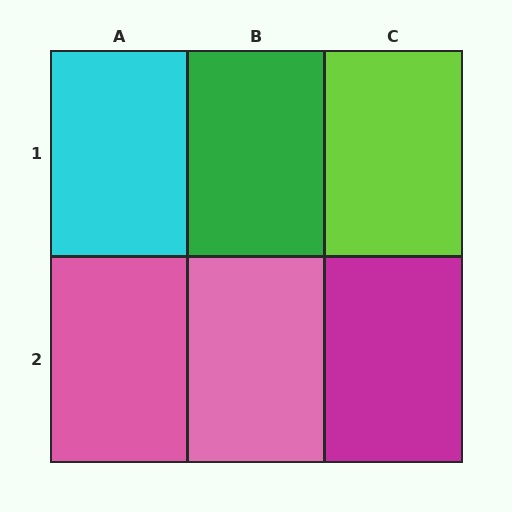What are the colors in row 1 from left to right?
Cyan, green, lime.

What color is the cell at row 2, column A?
Pink.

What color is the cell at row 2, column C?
Magenta.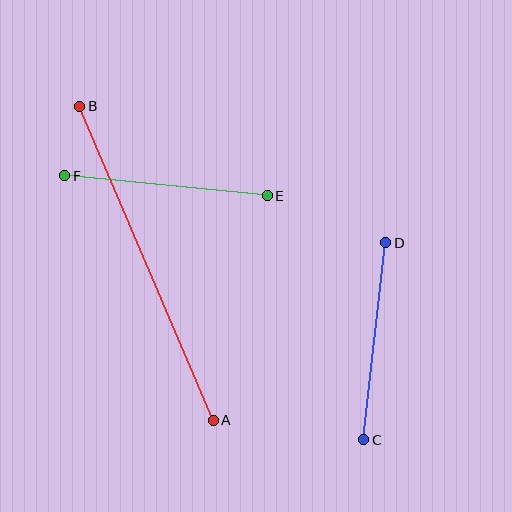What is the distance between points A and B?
The distance is approximately 342 pixels.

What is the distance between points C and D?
The distance is approximately 198 pixels.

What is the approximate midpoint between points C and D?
The midpoint is at approximately (375, 341) pixels.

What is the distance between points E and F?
The distance is approximately 204 pixels.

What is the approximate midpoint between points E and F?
The midpoint is at approximately (166, 186) pixels.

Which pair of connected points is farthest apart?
Points A and B are farthest apart.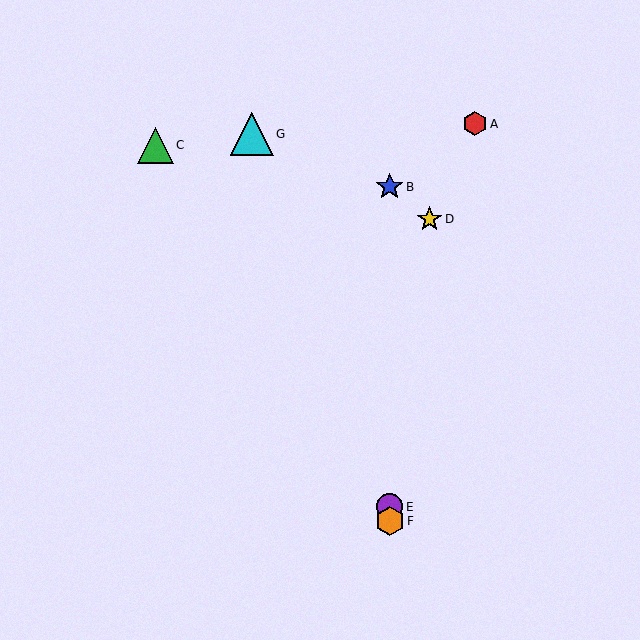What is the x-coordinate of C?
Object C is at x≈155.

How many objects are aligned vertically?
3 objects (B, E, F) are aligned vertically.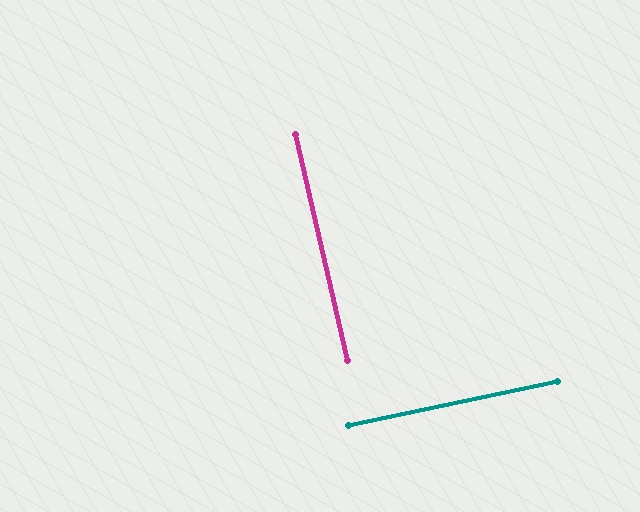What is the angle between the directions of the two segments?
Approximately 89 degrees.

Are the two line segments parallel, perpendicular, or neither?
Perpendicular — they meet at approximately 89°.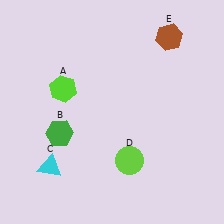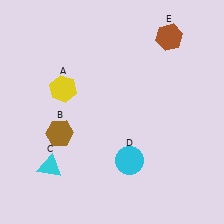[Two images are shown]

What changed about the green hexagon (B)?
In Image 1, B is green. In Image 2, it changed to brown.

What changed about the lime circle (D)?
In Image 1, D is lime. In Image 2, it changed to cyan.